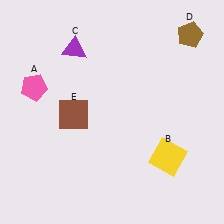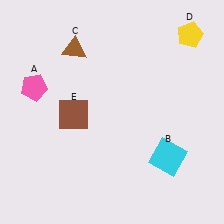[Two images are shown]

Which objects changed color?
B changed from yellow to cyan. C changed from purple to brown. D changed from brown to yellow.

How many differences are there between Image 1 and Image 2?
There are 3 differences between the two images.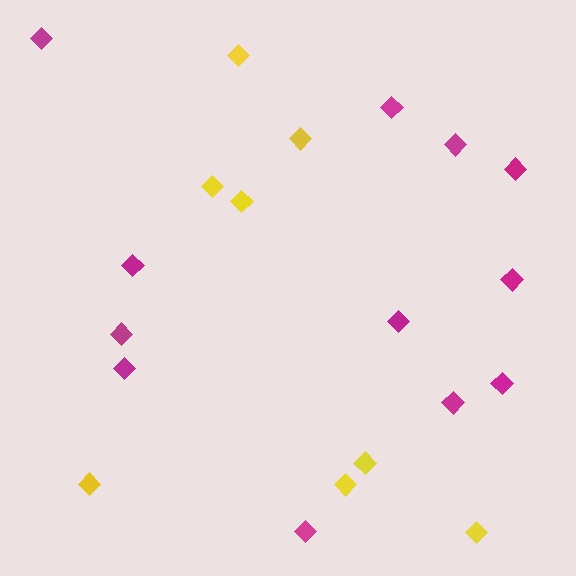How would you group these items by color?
There are 2 groups: one group of magenta diamonds (12) and one group of yellow diamonds (8).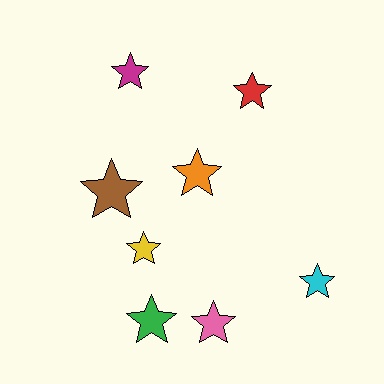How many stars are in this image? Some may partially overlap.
There are 8 stars.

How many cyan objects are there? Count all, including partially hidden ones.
There is 1 cyan object.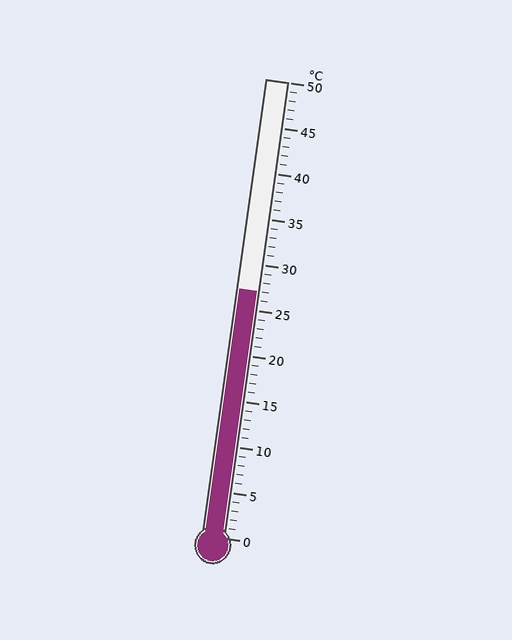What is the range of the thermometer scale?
The thermometer scale ranges from 0°C to 50°C.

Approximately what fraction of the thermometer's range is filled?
The thermometer is filled to approximately 55% of its range.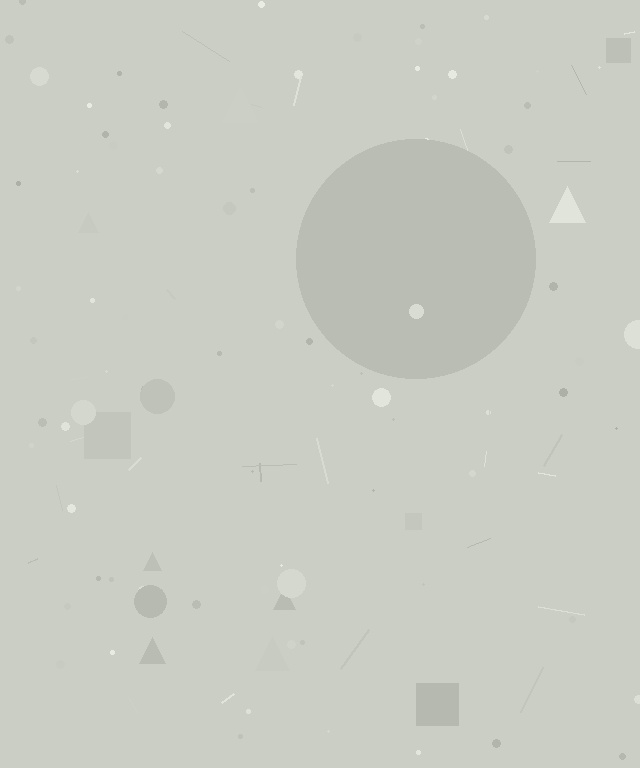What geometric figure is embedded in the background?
A circle is embedded in the background.